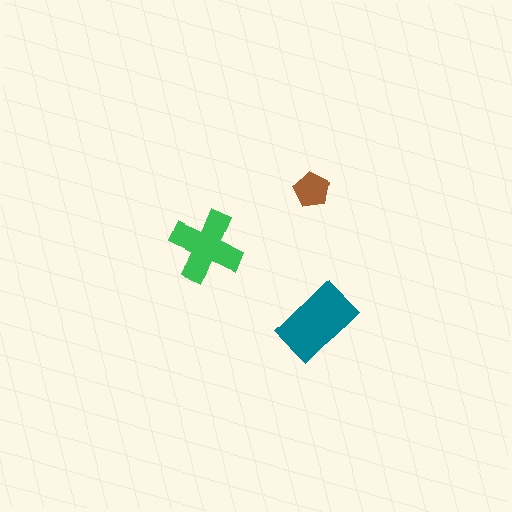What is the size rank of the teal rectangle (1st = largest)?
1st.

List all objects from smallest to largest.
The brown pentagon, the green cross, the teal rectangle.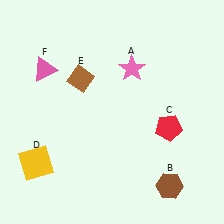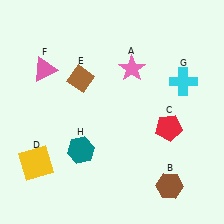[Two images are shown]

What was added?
A cyan cross (G), a teal hexagon (H) were added in Image 2.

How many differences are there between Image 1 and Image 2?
There are 2 differences between the two images.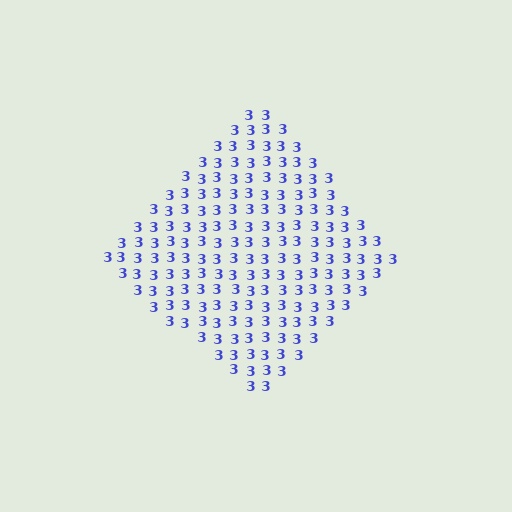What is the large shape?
The large shape is a diamond.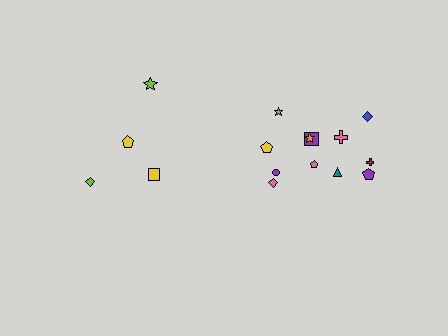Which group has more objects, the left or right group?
The right group.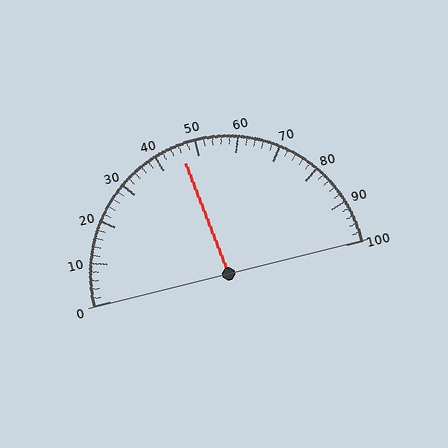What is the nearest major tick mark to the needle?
The nearest major tick mark is 50.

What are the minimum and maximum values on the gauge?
The gauge ranges from 0 to 100.